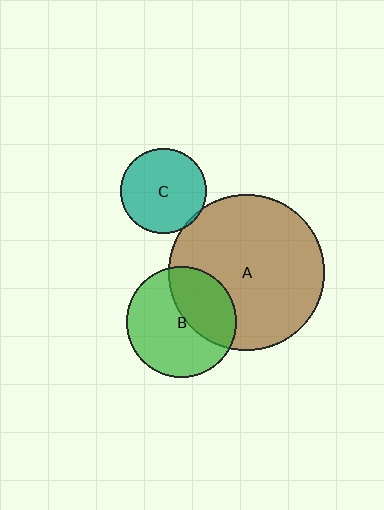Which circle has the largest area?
Circle A (brown).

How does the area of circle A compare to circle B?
Approximately 2.0 times.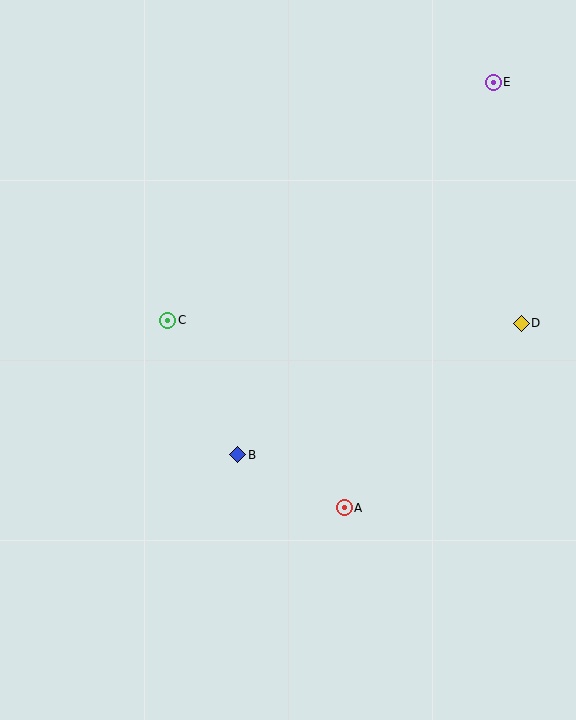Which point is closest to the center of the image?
Point B at (238, 455) is closest to the center.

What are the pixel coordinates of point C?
Point C is at (168, 320).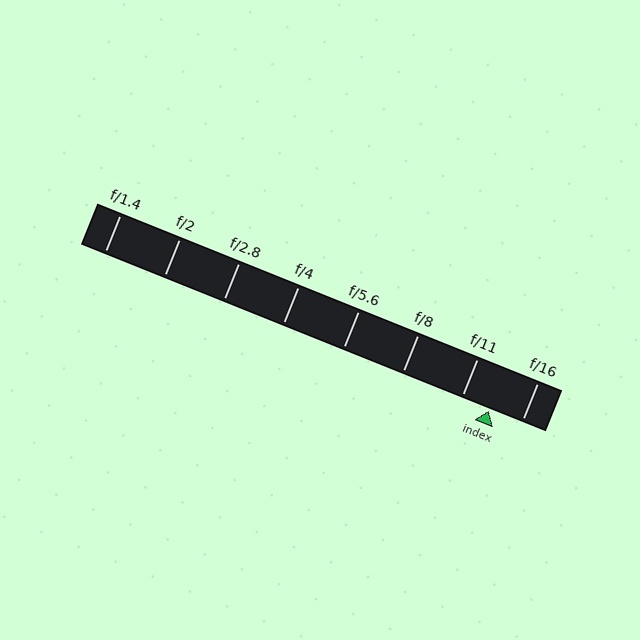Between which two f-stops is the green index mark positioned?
The index mark is between f/11 and f/16.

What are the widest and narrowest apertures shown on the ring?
The widest aperture shown is f/1.4 and the narrowest is f/16.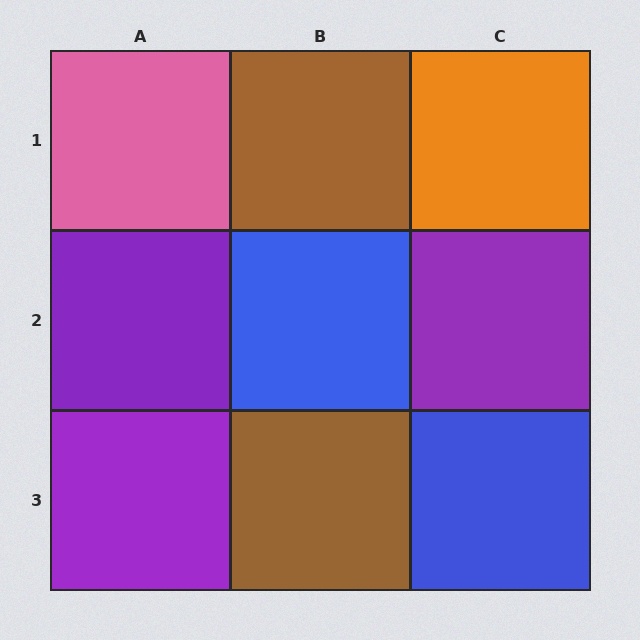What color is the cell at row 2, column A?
Purple.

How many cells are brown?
2 cells are brown.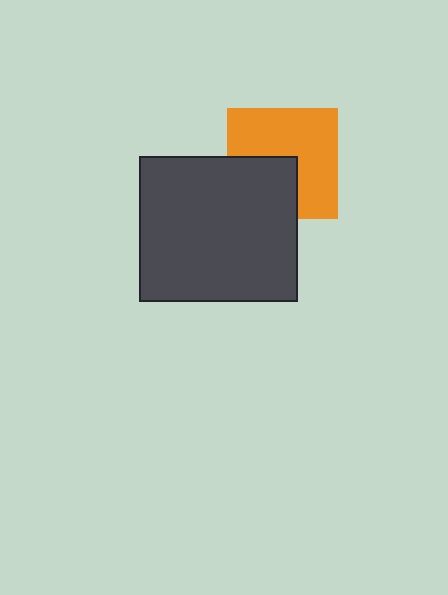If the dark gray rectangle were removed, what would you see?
You would see the complete orange square.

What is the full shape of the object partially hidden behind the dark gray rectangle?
The partially hidden object is an orange square.